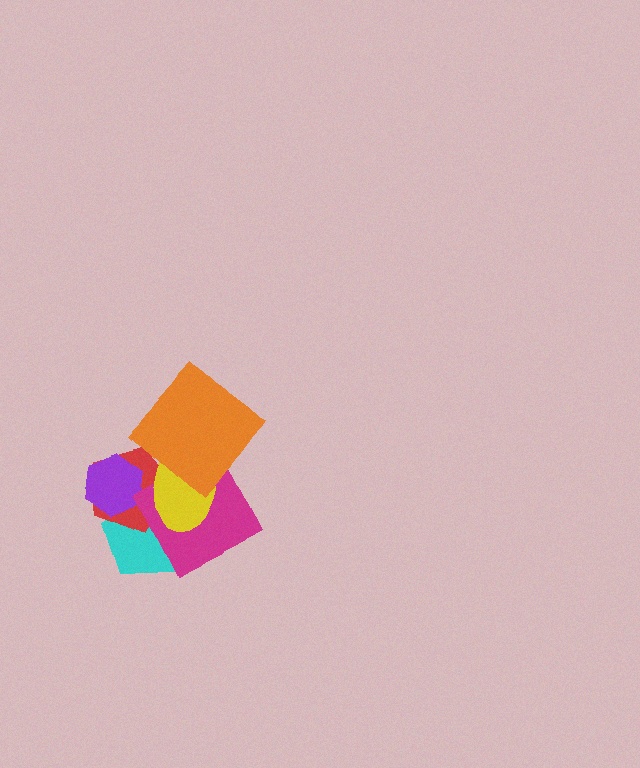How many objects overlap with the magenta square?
4 objects overlap with the magenta square.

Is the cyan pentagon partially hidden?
Yes, it is partially covered by another shape.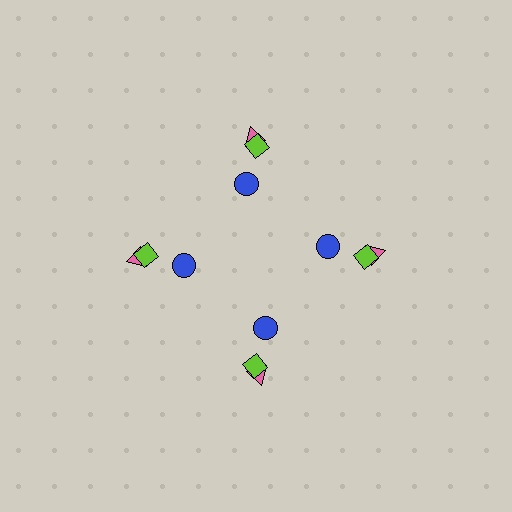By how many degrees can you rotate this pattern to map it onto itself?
The pattern maps onto itself every 90 degrees of rotation.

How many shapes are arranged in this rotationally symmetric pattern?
There are 12 shapes, arranged in 4 groups of 3.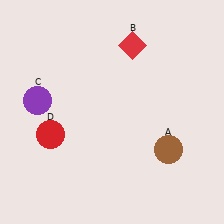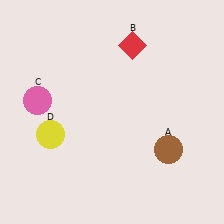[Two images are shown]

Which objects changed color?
C changed from purple to pink. D changed from red to yellow.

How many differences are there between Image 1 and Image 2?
There are 2 differences between the two images.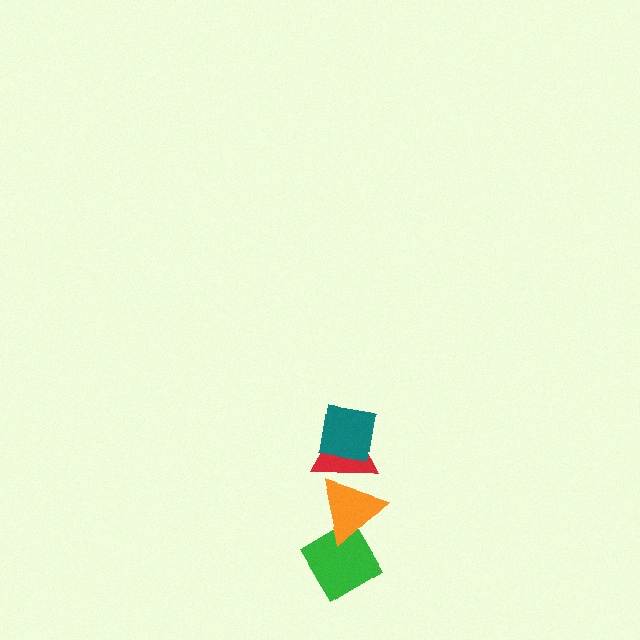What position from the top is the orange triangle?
The orange triangle is 3rd from the top.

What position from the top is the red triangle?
The red triangle is 2nd from the top.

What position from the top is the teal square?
The teal square is 1st from the top.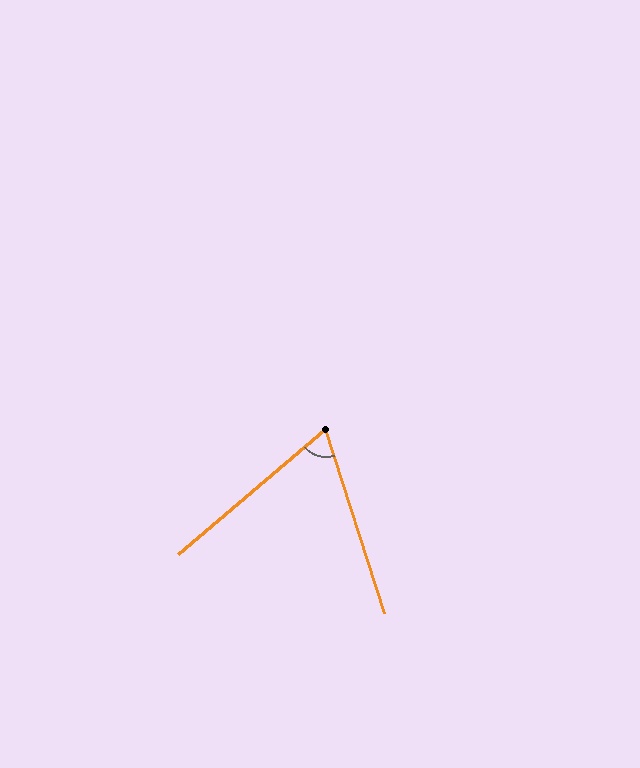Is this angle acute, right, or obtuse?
It is acute.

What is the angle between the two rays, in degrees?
Approximately 67 degrees.